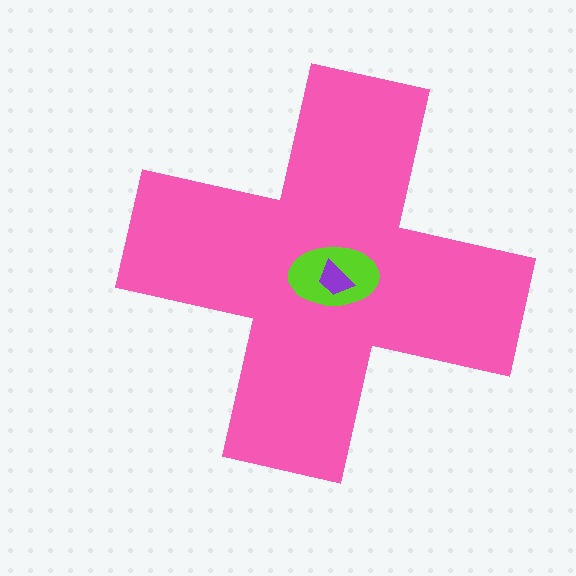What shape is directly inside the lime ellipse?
The purple trapezoid.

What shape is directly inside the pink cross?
The lime ellipse.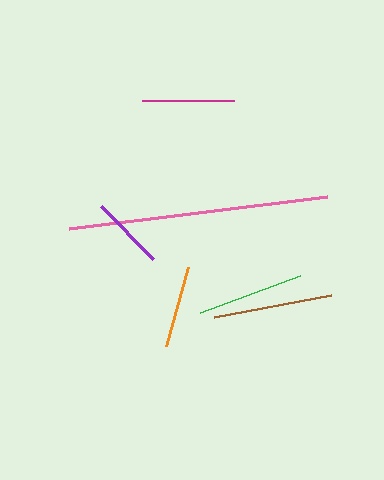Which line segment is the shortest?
The purple line is the shortest at approximately 74 pixels.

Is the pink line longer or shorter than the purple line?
The pink line is longer than the purple line.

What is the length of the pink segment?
The pink segment is approximately 260 pixels long.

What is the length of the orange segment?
The orange segment is approximately 82 pixels long.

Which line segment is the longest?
The pink line is the longest at approximately 260 pixels.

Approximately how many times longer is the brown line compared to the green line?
The brown line is approximately 1.1 times the length of the green line.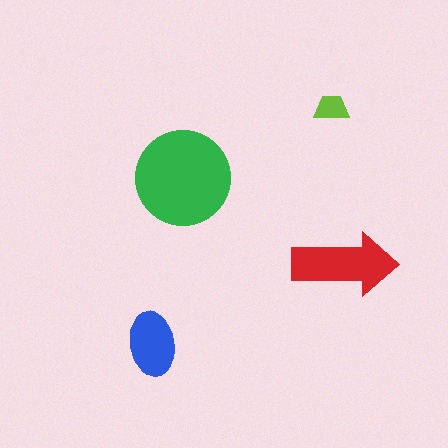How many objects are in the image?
There are 4 objects in the image.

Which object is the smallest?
The lime trapezoid.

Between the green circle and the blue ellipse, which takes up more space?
The green circle.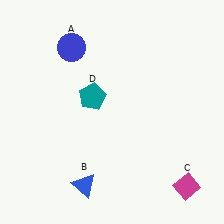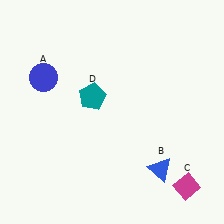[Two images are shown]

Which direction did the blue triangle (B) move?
The blue triangle (B) moved right.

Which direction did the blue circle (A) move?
The blue circle (A) moved down.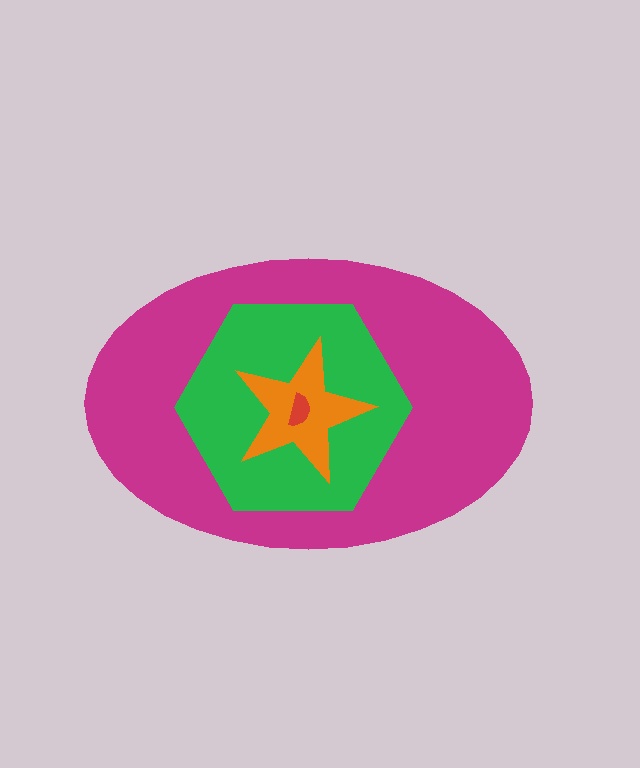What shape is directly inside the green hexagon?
The orange star.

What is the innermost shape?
The red semicircle.